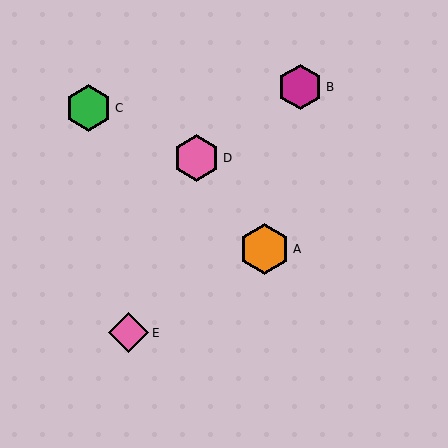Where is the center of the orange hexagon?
The center of the orange hexagon is at (264, 249).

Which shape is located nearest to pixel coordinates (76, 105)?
The green hexagon (labeled C) at (89, 108) is nearest to that location.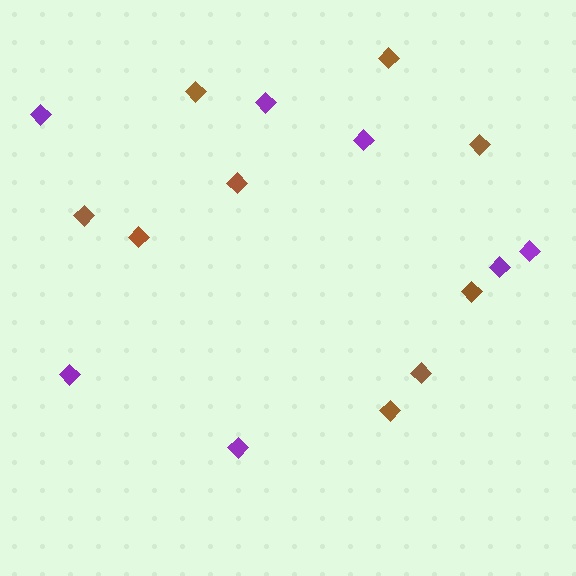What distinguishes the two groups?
There are 2 groups: one group of brown diamonds (9) and one group of purple diamonds (7).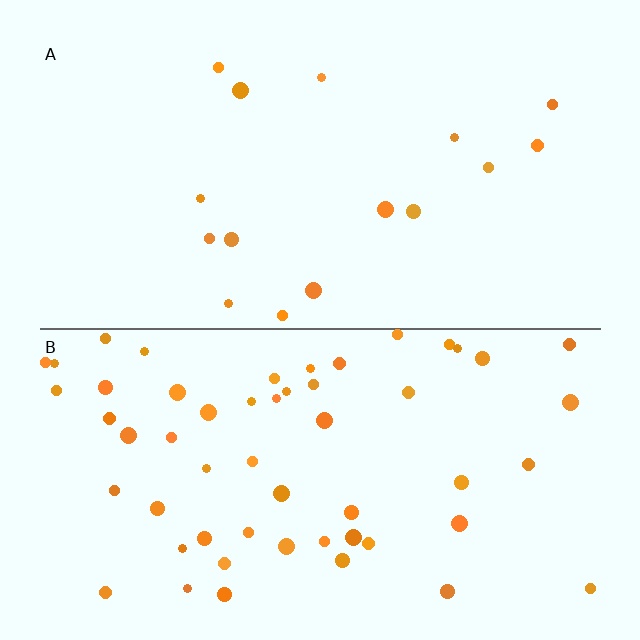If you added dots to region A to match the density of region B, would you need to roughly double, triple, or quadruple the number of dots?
Approximately triple.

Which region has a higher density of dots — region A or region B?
B (the bottom).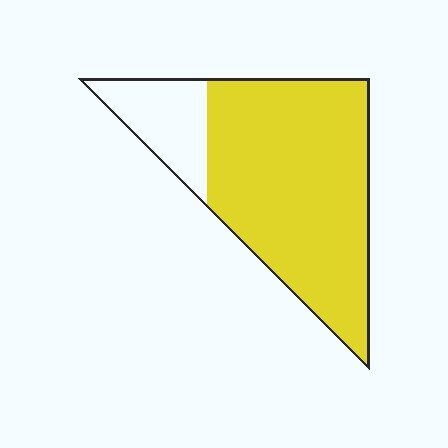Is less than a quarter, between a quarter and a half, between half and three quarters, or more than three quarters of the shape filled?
More than three quarters.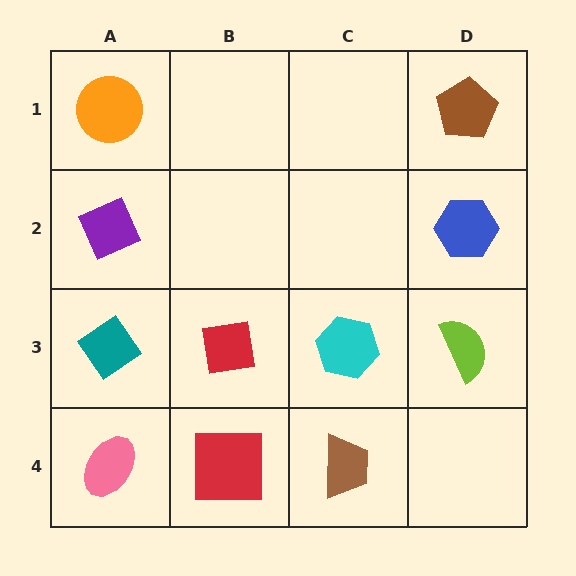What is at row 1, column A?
An orange circle.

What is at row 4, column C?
A brown trapezoid.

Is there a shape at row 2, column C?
No, that cell is empty.